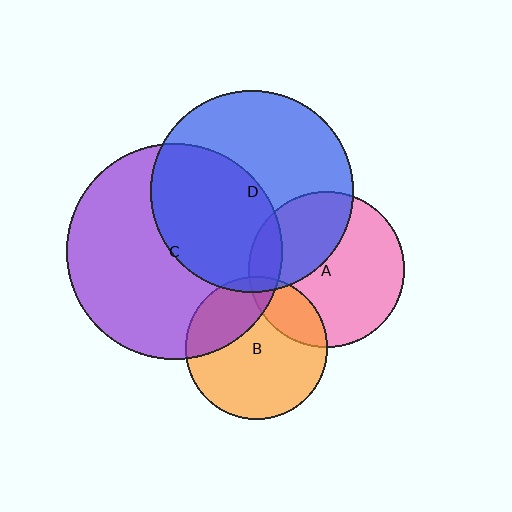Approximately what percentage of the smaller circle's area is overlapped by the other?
Approximately 5%.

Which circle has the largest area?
Circle C (purple).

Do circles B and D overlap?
Yes.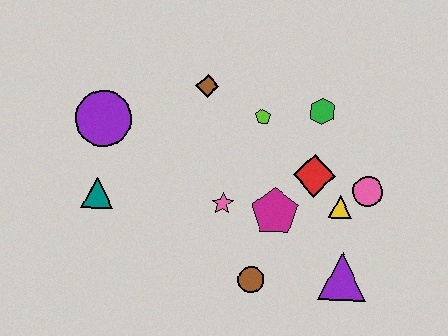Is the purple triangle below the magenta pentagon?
Yes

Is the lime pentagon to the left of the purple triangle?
Yes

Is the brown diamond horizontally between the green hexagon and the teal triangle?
Yes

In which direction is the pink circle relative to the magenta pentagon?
The pink circle is to the right of the magenta pentagon.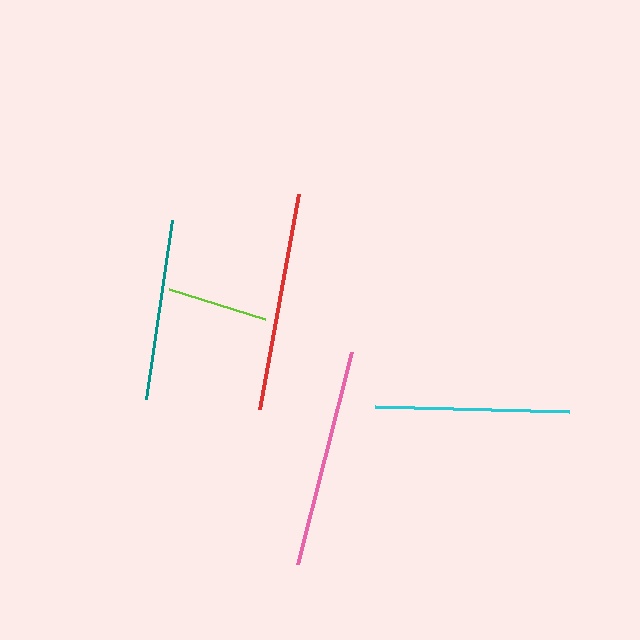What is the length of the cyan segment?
The cyan segment is approximately 194 pixels long.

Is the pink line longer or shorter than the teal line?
The pink line is longer than the teal line.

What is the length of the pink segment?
The pink segment is approximately 219 pixels long.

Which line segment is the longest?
The pink line is the longest at approximately 219 pixels.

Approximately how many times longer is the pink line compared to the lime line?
The pink line is approximately 2.2 times the length of the lime line.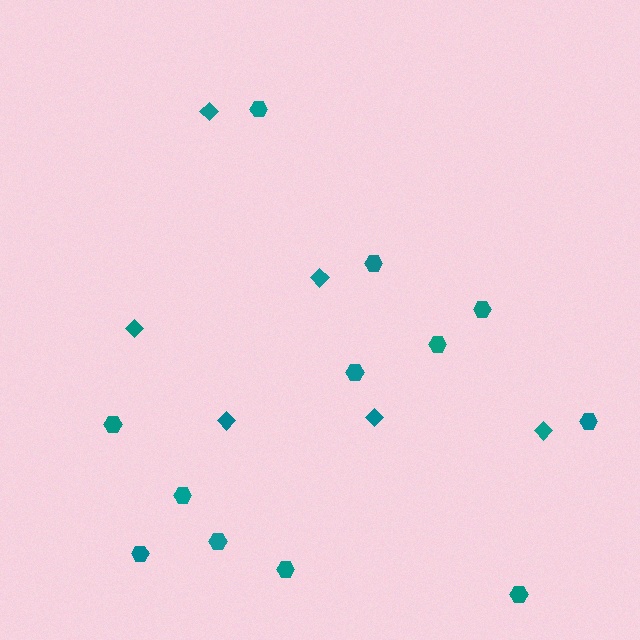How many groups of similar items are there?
There are 2 groups: one group of hexagons (12) and one group of diamonds (6).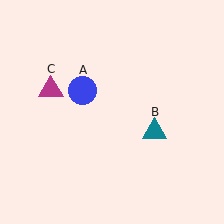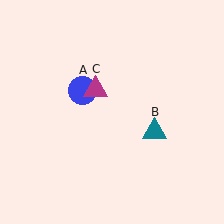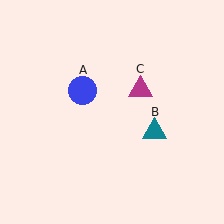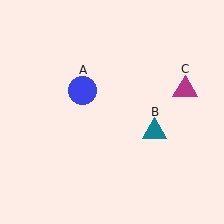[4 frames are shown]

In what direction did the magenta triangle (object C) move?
The magenta triangle (object C) moved right.